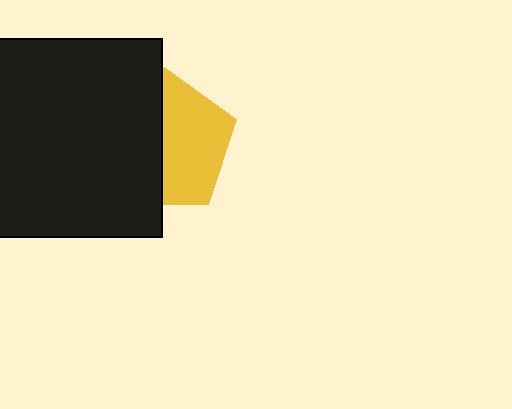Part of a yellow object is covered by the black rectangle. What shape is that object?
It is a pentagon.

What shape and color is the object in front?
The object in front is a black rectangle.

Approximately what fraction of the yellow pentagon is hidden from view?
Roughly 49% of the yellow pentagon is hidden behind the black rectangle.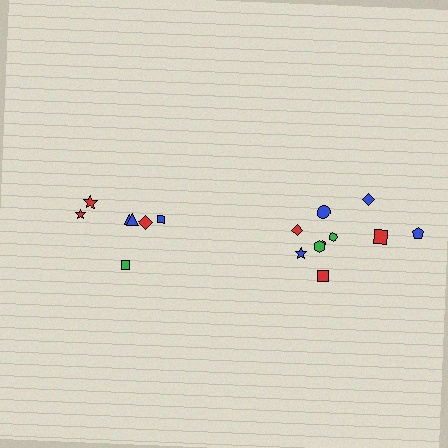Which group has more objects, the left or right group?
The right group.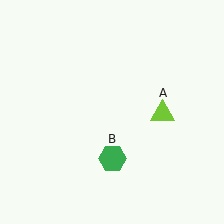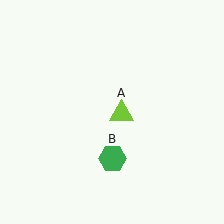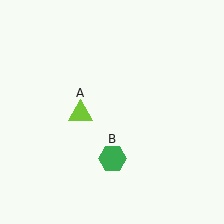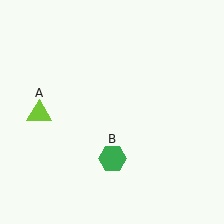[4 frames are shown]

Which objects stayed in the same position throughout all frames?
Green hexagon (object B) remained stationary.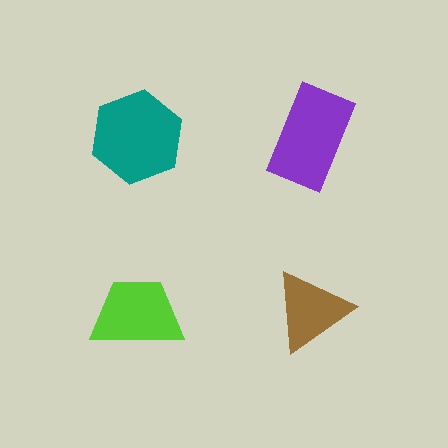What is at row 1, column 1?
A teal hexagon.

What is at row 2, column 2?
A brown triangle.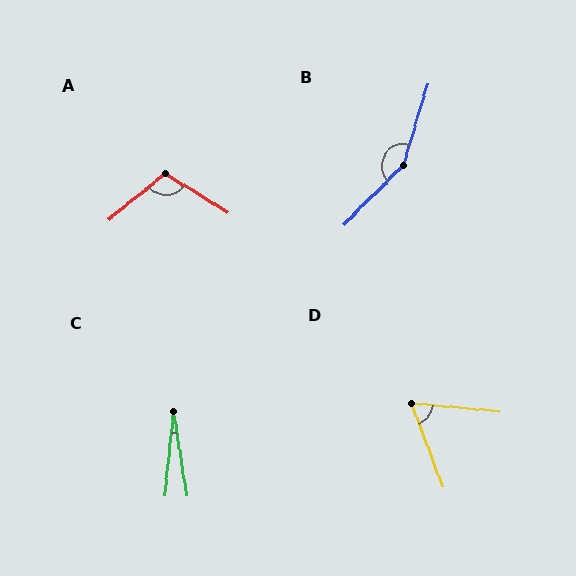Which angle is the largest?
B, at approximately 152 degrees.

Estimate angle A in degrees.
Approximately 109 degrees.